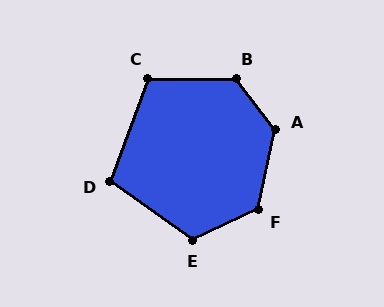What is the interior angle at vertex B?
Approximately 128 degrees (obtuse).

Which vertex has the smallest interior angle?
D, at approximately 105 degrees.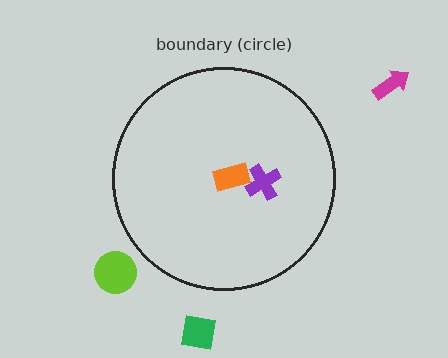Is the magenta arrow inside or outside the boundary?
Outside.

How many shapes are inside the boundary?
2 inside, 3 outside.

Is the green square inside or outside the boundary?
Outside.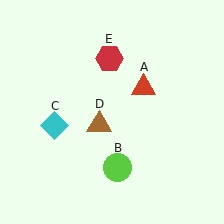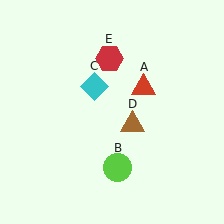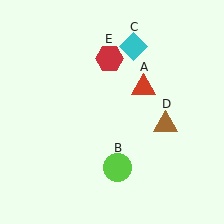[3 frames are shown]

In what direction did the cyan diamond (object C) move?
The cyan diamond (object C) moved up and to the right.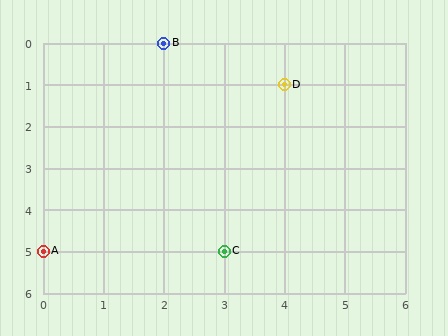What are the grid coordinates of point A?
Point A is at grid coordinates (0, 5).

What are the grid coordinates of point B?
Point B is at grid coordinates (2, 0).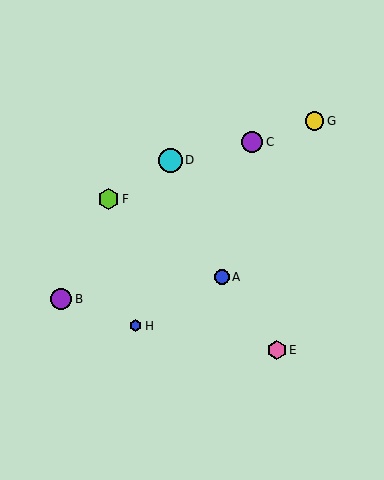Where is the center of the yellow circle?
The center of the yellow circle is at (314, 121).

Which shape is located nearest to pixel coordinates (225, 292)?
The blue circle (labeled A) at (222, 277) is nearest to that location.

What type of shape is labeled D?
Shape D is a cyan circle.